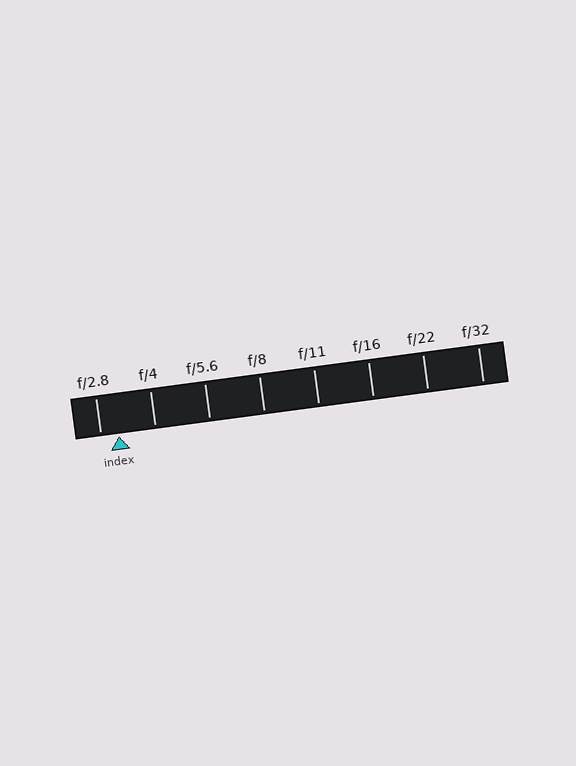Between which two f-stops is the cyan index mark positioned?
The index mark is between f/2.8 and f/4.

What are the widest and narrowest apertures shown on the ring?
The widest aperture shown is f/2.8 and the narrowest is f/32.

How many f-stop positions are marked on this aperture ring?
There are 8 f-stop positions marked.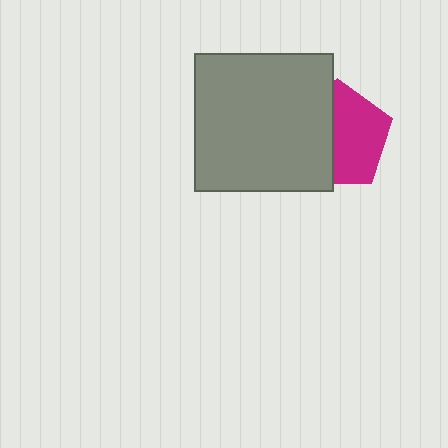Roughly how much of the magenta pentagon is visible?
About half of it is visible (roughly 55%).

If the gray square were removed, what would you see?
You would see the complete magenta pentagon.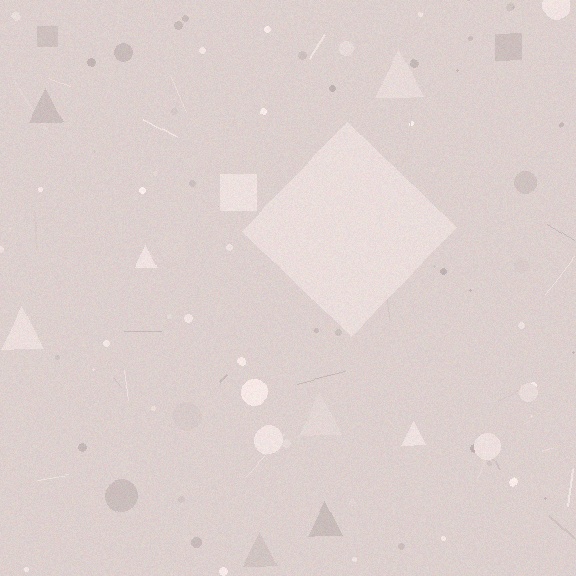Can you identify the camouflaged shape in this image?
The camouflaged shape is a diamond.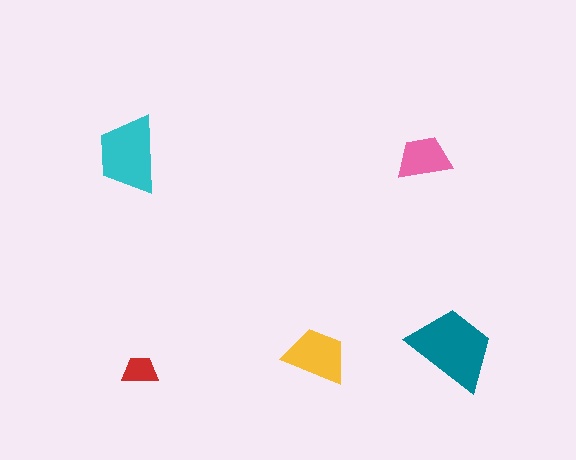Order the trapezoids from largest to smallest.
the teal one, the cyan one, the yellow one, the pink one, the red one.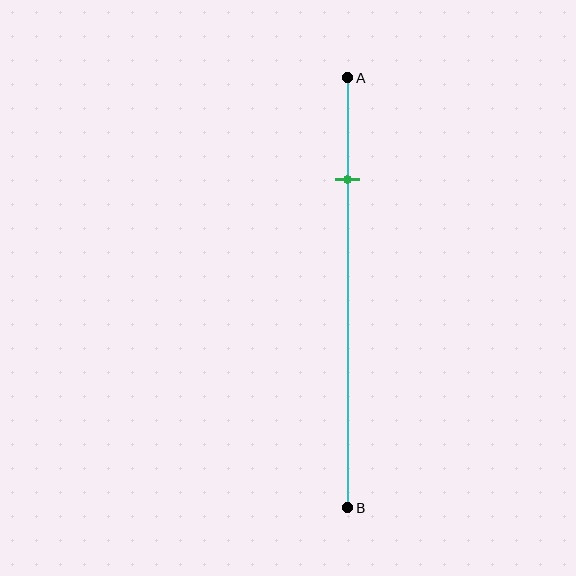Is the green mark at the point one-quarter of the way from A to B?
Yes, the mark is approximately at the one-quarter point.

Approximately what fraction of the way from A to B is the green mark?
The green mark is approximately 25% of the way from A to B.